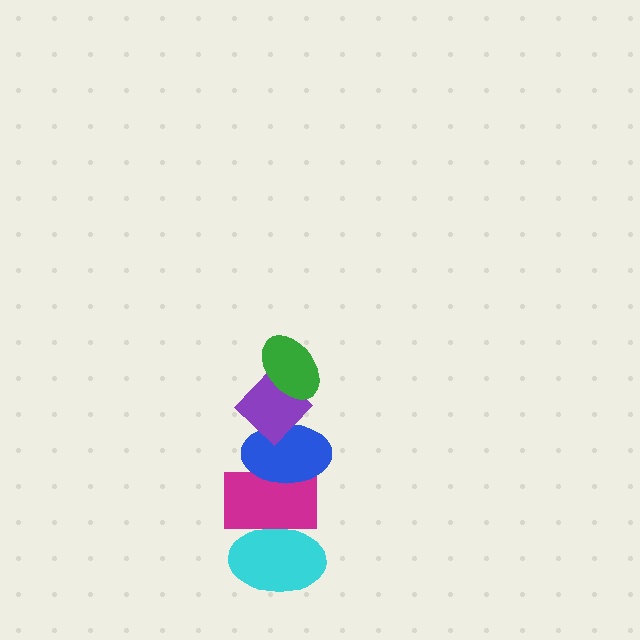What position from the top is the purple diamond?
The purple diamond is 2nd from the top.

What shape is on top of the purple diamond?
The green ellipse is on top of the purple diamond.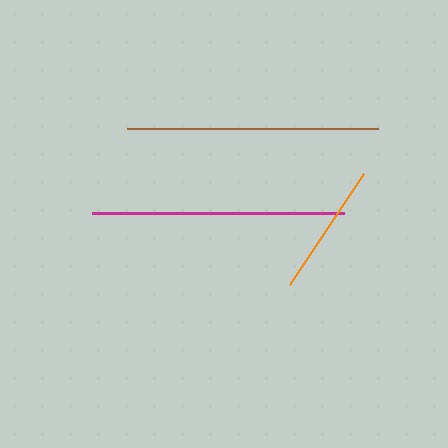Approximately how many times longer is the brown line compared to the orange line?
The brown line is approximately 1.9 times the length of the orange line.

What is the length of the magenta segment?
The magenta segment is approximately 252 pixels long.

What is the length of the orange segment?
The orange segment is approximately 133 pixels long.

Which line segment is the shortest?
The orange line is the shortest at approximately 133 pixels.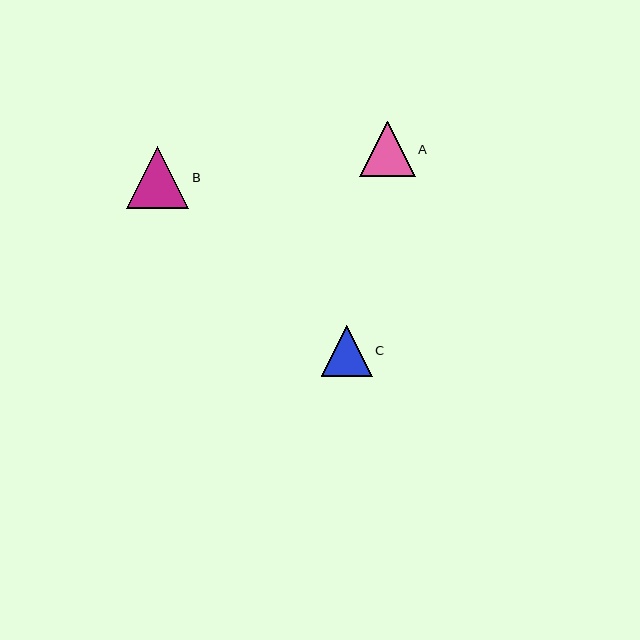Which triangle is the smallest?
Triangle C is the smallest with a size of approximately 51 pixels.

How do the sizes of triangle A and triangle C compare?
Triangle A and triangle C are approximately the same size.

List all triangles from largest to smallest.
From largest to smallest: B, A, C.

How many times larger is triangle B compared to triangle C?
Triangle B is approximately 1.2 times the size of triangle C.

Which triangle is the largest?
Triangle B is the largest with a size of approximately 62 pixels.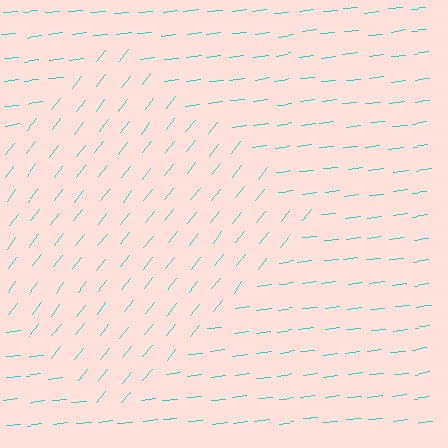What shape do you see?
I see a diamond.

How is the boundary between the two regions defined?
The boundary is defined purely by a change in line orientation (approximately 45 degrees difference). All lines are the same color and thickness.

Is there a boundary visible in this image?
Yes, there is a texture boundary formed by a change in line orientation.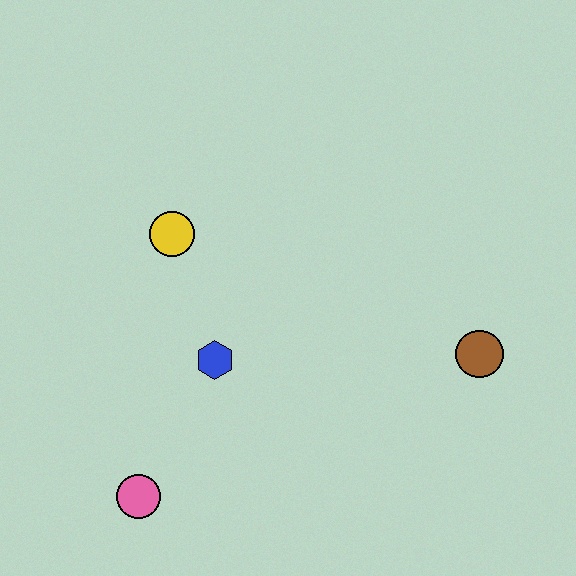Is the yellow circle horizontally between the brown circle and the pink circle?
Yes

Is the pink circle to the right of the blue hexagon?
No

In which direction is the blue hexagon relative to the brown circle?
The blue hexagon is to the left of the brown circle.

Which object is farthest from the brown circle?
The pink circle is farthest from the brown circle.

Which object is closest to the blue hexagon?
The yellow circle is closest to the blue hexagon.